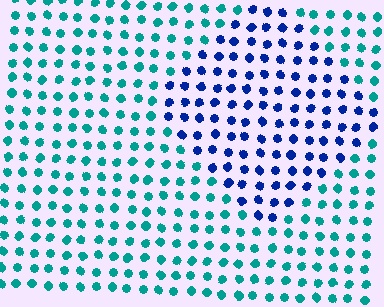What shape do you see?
I see a diamond.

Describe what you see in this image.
The image is filled with small teal elements in a uniform arrangement. A diamond-shaped region is visible where the elements are tinted to a slightly different hue, forming a subtle color boundary.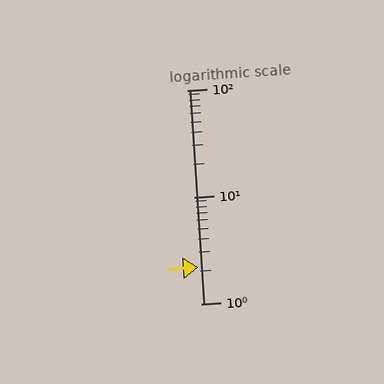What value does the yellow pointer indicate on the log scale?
The pointer indicates approximately 2.2.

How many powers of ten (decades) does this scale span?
The scale spans 2 decades, from 1 to 100.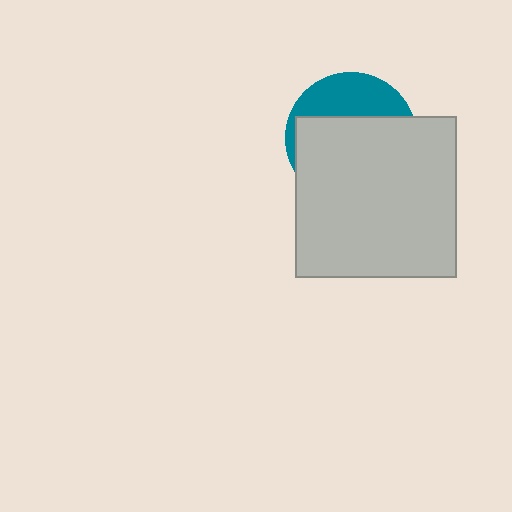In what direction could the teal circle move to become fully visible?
The teal circle could move up. That would shift it out from behind the light gray square entirely.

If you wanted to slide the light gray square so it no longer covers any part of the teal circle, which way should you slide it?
Slide it down — that is the most direct way to separate the two shapes.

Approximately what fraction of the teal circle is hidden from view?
Roughly 68% of the teal circle is hidden behind the light gray square.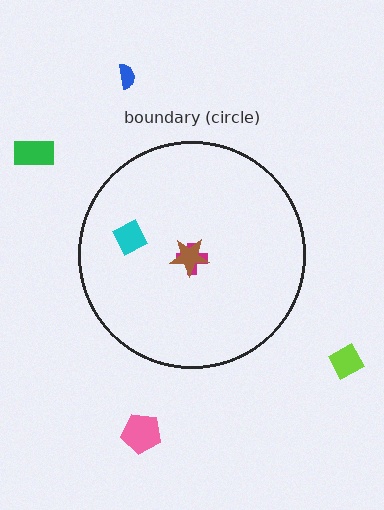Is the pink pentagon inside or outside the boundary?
Outside.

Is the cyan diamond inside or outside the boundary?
Inside.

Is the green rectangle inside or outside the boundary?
Outside.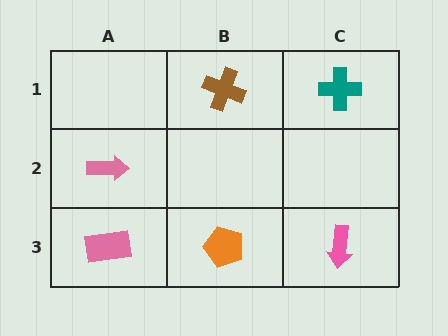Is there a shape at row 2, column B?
No, that cell is empty.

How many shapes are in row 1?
2 shapes.